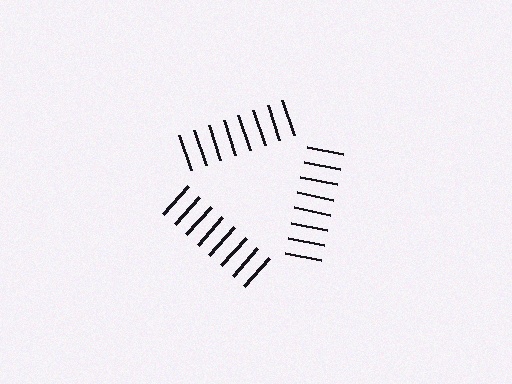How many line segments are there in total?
24 — 8 along each of the 3 edges.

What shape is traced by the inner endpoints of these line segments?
An illusory triangle — the line segments terminate on its edges but no continuous stroke is drawn.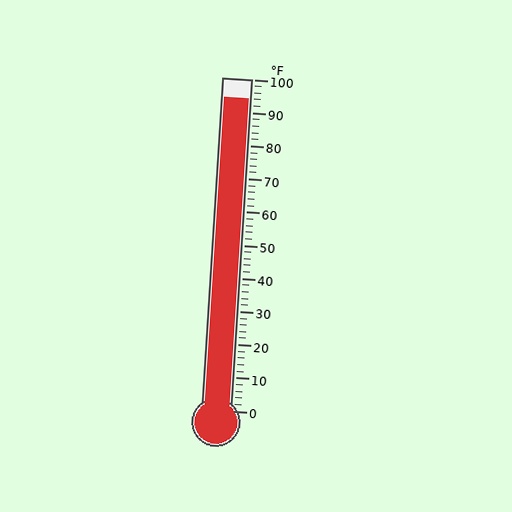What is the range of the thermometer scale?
The thermometer scale ranges from 0°F to 100°F.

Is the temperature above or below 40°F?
The temperature is above 40°F.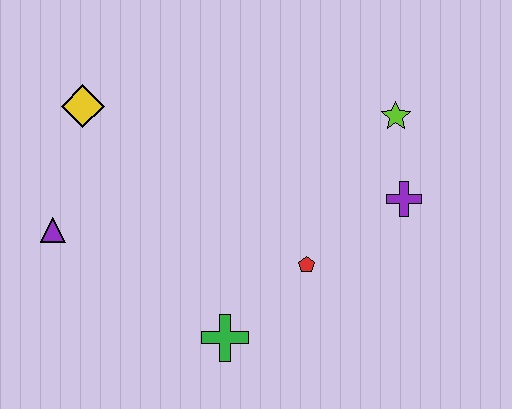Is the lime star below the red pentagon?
No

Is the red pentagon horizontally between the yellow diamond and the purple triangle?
No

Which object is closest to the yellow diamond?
The purple triangle is closest to the yellow diamond.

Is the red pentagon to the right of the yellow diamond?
Yes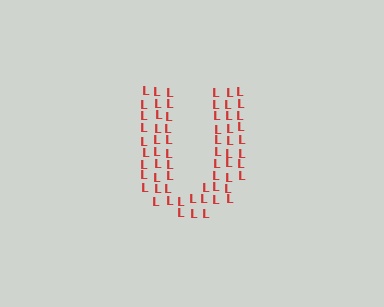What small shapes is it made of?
It is made of small letter L's.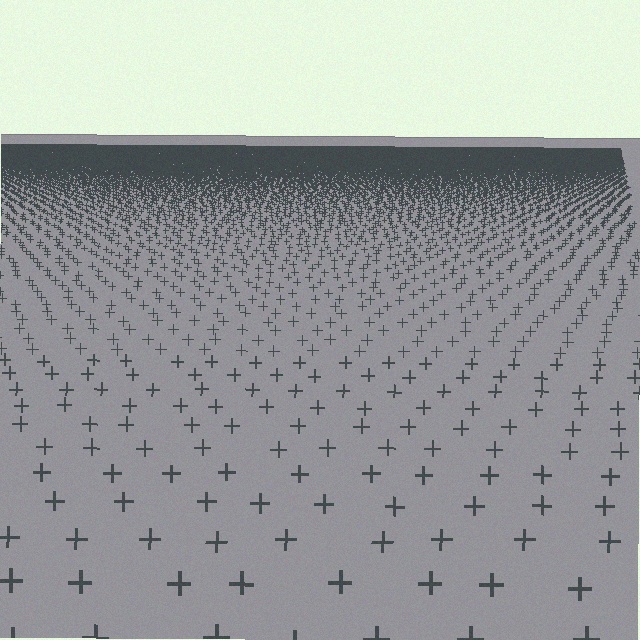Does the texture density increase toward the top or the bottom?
Density increases toward the top.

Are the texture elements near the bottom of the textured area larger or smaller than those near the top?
Larger. Near the bottom, elements are closer to the viewer and appear at a bigger on-screen size.